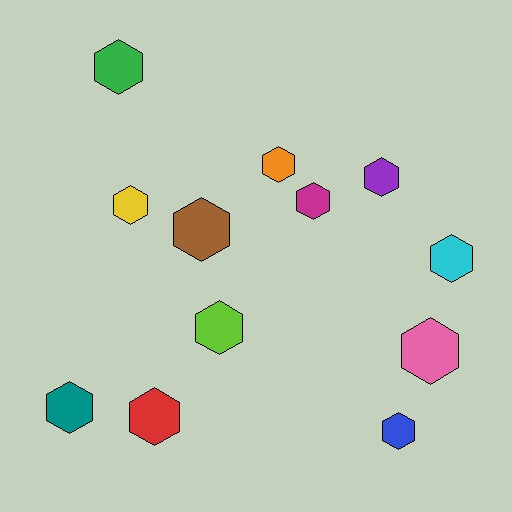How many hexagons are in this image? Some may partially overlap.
There are 12 hexagons.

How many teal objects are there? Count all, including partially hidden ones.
There is 1 teal object.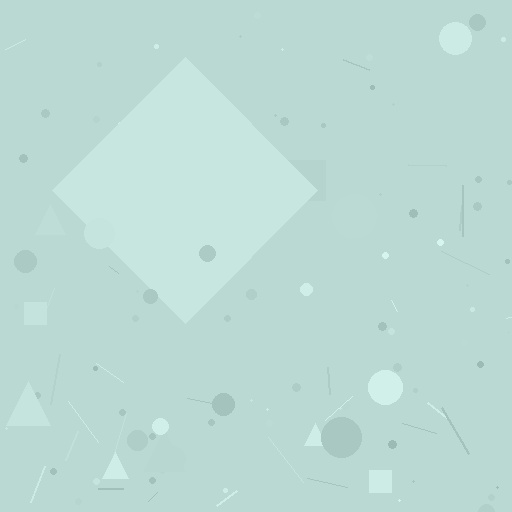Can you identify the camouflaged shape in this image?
The camouflaged shape is a diamond.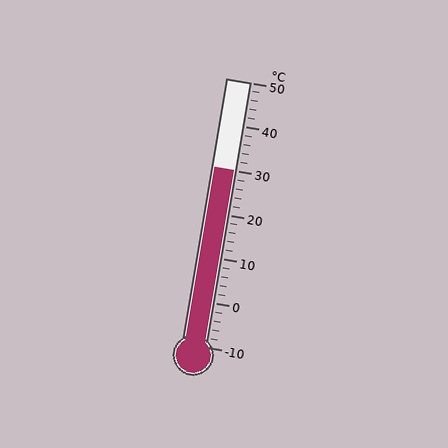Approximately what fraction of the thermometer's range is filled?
The thermometer is filled to approximately 65% of its range.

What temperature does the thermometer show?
The thermometer shows approximately 30°C.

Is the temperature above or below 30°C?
The temperature is at 30°C.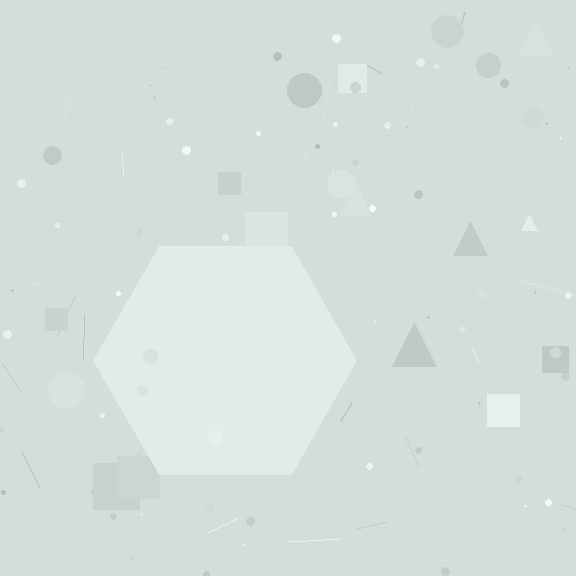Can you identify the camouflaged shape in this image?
The camouflaged shape is a hexagon.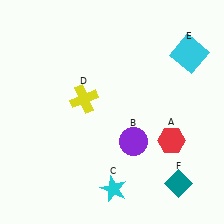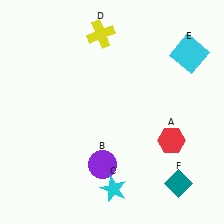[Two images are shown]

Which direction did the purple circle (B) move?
The purple circle (B) moved left.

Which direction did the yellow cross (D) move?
The yellow cross (D) moved up.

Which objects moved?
The objects that moved are: the purple circle (B), the yellow cross (D).